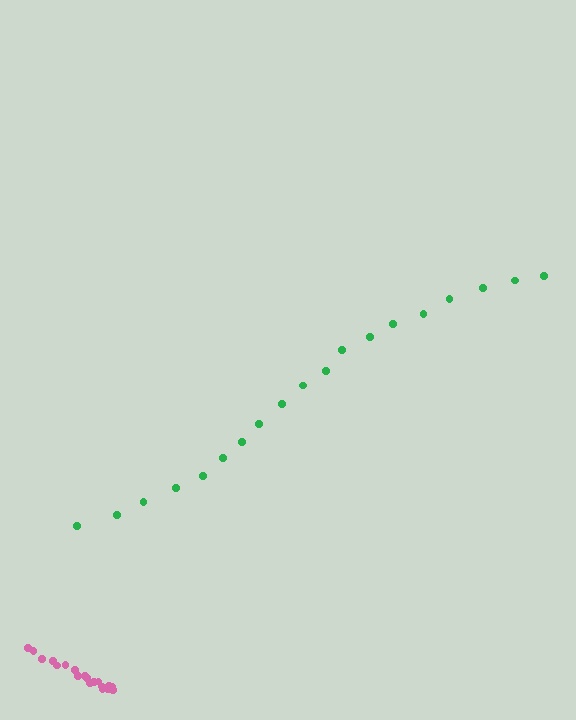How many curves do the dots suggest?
There are 2 distinct paths.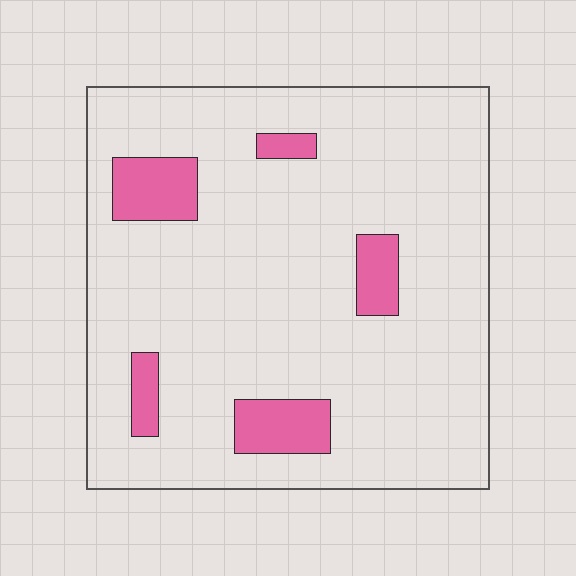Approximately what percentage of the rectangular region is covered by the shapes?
Approximately 10%.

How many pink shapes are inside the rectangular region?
5.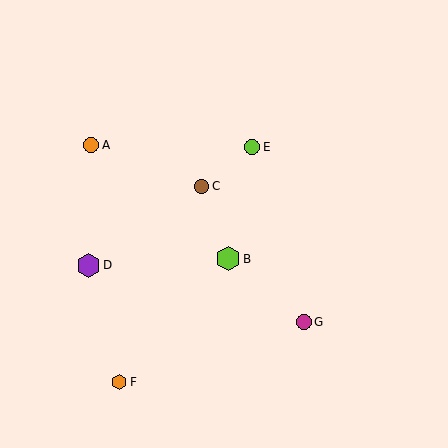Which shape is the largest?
The lime hexagon (labeled B) is the largest.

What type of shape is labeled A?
Shape A is an orange circle.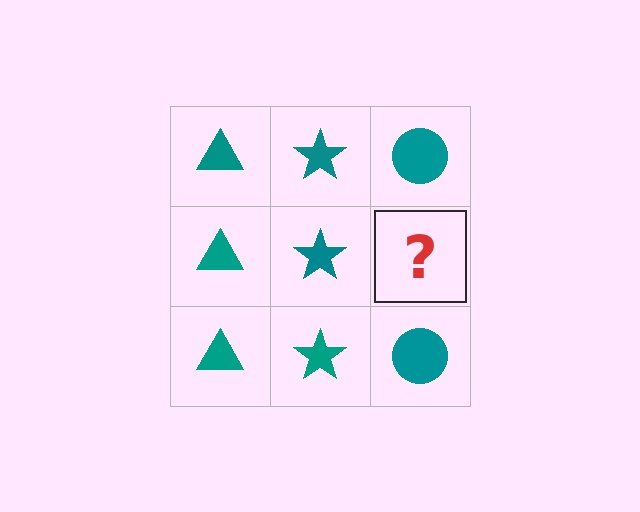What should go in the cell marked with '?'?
The missing cell should contain a teal circle.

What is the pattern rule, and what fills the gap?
The rule is that each column has a consistent shape. The gap should be filled with a teal circle.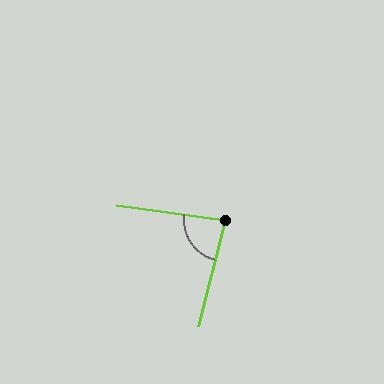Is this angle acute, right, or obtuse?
It is acute.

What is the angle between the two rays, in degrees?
Approximately 84 degrees.